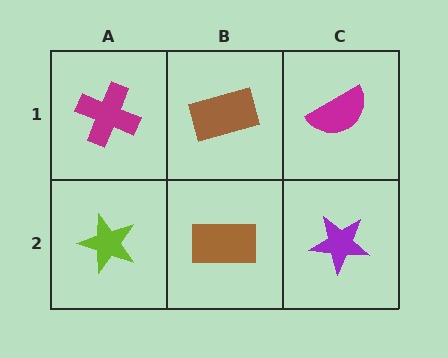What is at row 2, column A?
A lime star.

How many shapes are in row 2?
3 shapes.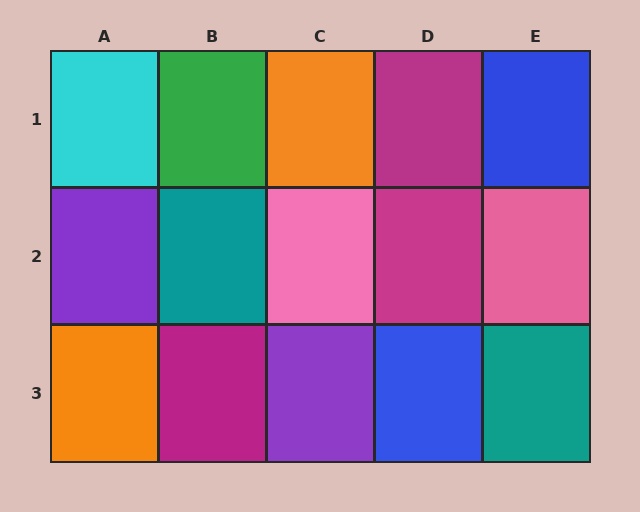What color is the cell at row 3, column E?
Teal.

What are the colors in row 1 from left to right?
Cyan, green, orange, magenta, blue.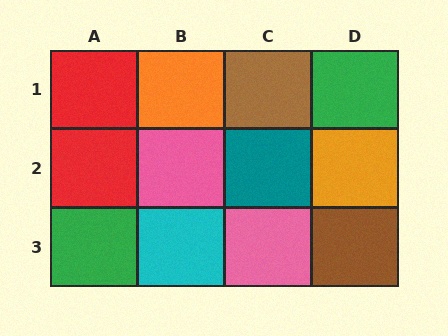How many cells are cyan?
1 cell is cyan.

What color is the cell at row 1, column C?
Brown.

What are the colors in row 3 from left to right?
Green, cyan, pink, brown.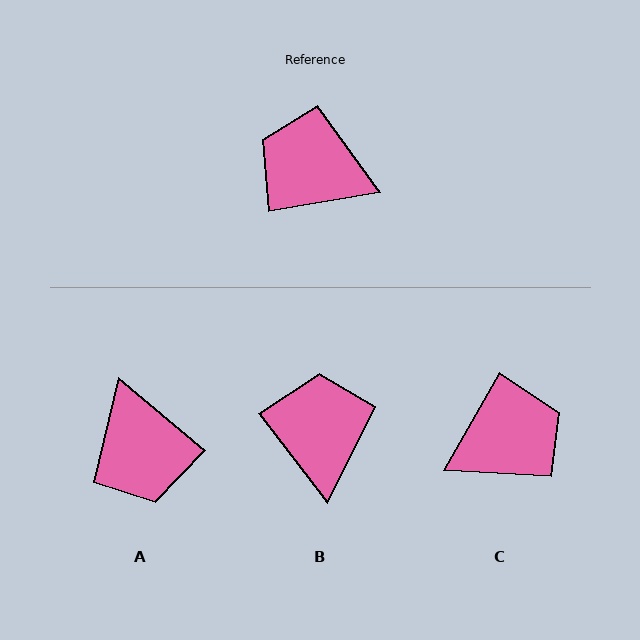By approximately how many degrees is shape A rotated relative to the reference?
Approximately 131 degrees counter-clockwise.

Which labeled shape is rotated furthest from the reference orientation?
A, about 131 degrees away.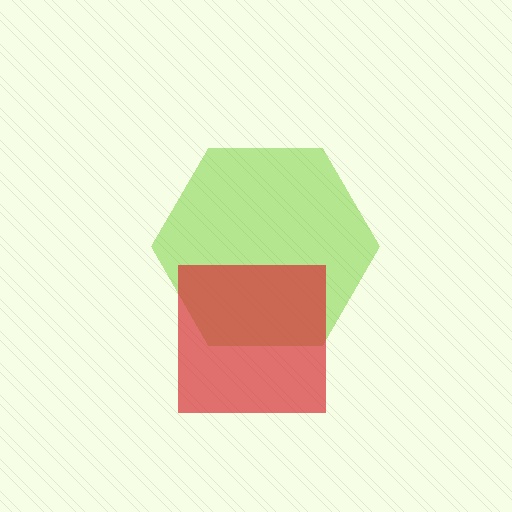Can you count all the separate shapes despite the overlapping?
Yes, there are 2 separate shapes.